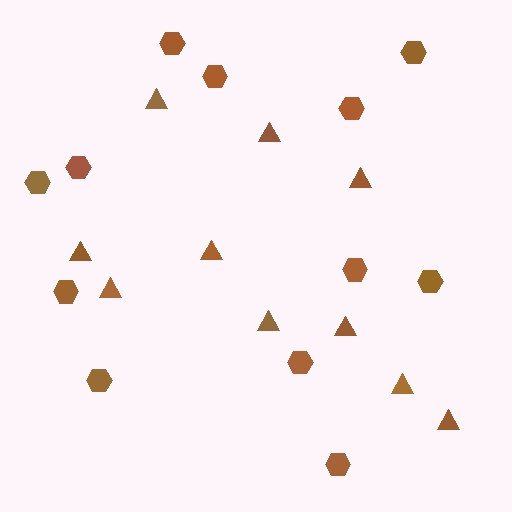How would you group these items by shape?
There are 2 groups: one group of triangles (10) and one group of hexagons (12).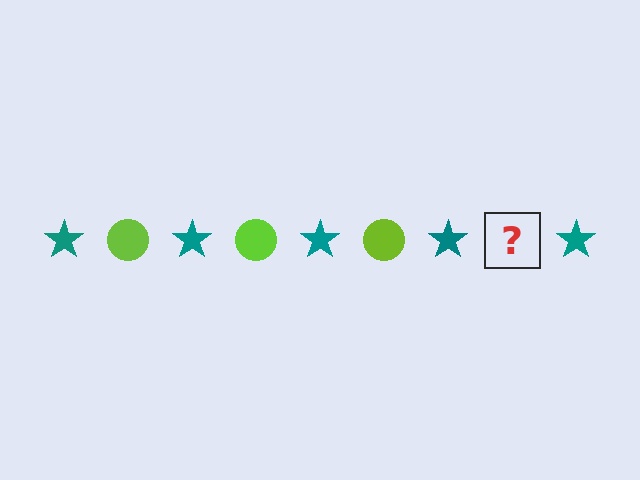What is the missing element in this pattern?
The missing element is a lime circle.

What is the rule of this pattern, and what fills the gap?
The rule is that the pattern alternates between teal star and lime circle. The gap should be filled with a lime circle.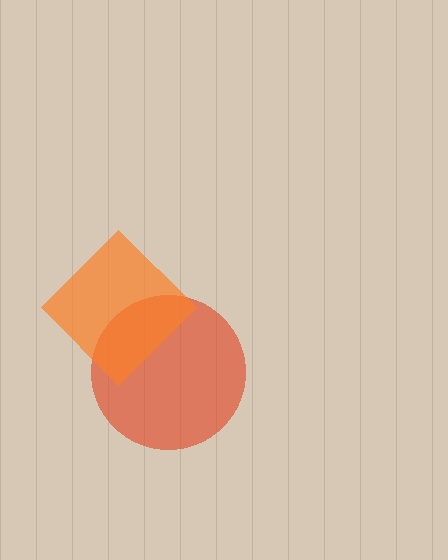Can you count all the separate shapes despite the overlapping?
Yes, there are 2 separate shapes.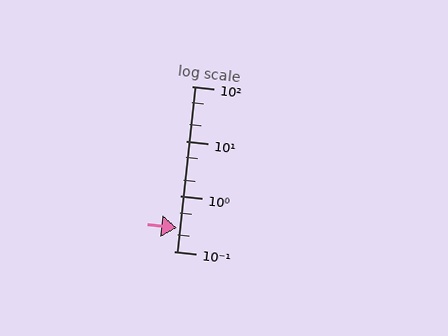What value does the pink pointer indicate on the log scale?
The pointer indicates approximately 0.27.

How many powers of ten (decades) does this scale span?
The scale spans 3 decades, from 0.1 to 100.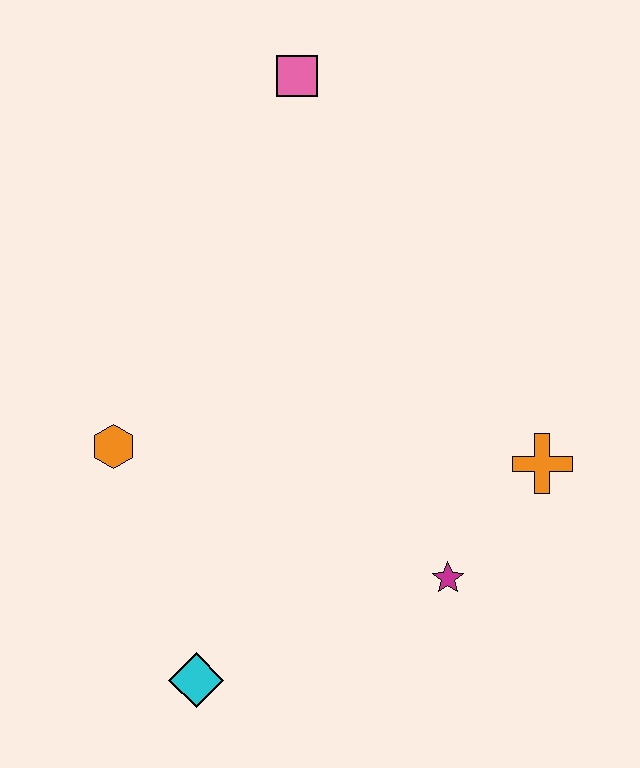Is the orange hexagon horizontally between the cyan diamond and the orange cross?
No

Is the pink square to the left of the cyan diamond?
No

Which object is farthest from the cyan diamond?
The pink square is farthest from the cyan diamond.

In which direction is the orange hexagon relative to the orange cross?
The orange hexagon is to the left of the orange cross.